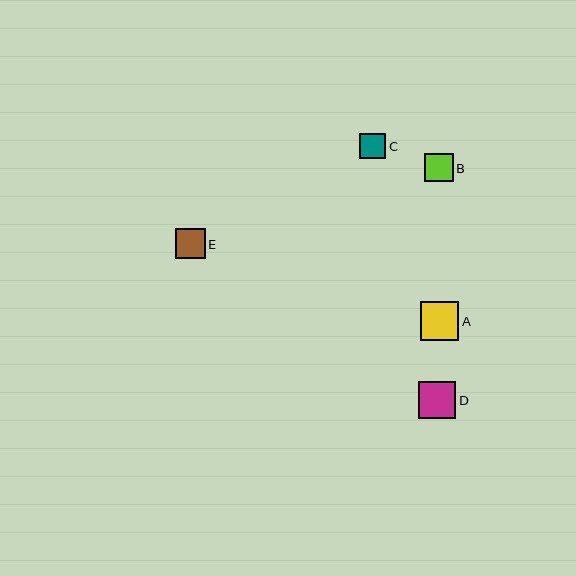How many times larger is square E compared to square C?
Square E is approximately 1.2 times the size of square C.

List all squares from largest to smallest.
From largest to smallest: A, D, E, B, C.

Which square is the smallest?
Square C is the smallest with a size of approximately 26 pixels.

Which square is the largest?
Square A is the largest with a size of approximately 39 pixels.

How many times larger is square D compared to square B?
Square D is approximately 1.3 times the size of square B.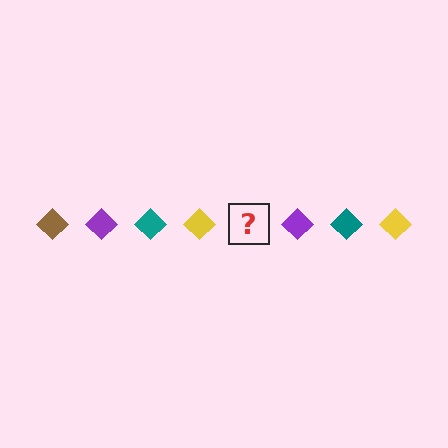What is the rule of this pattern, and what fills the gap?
The rule is that the pattern cycles through brown, purple, teal, yellow diamonds. The gap should be filled with a brown diamond.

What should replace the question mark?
The question mark should be replaced with a brown diamond.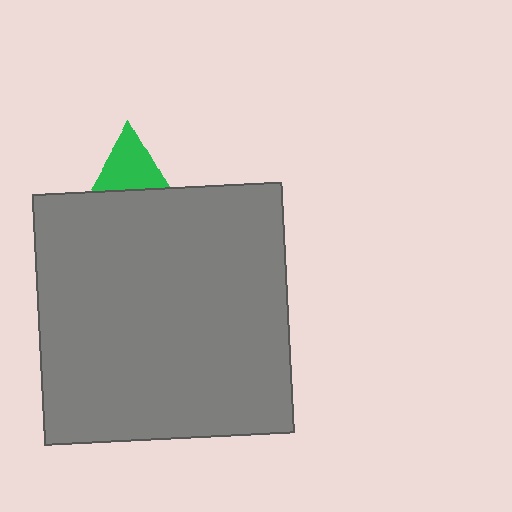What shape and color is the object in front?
The object in front is a gray square.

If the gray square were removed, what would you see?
You would see the complete green triangle.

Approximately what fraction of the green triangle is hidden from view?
Roughly 64% of the green triangle is hidden behind the gray square.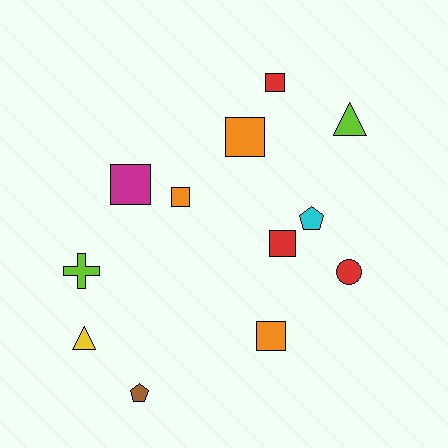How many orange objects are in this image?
There are 3 orange objects.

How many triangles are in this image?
There are 2 triangles.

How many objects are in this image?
There are 12 objects.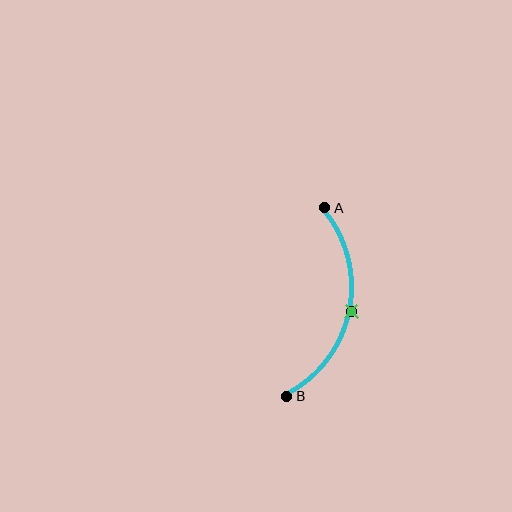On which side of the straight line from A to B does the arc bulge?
The arc bulges to the right of the straight line connecting A and B.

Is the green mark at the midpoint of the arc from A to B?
Yes. The green mark lies on the arc at equal arc-length from both A and B — it is the arc midpoint.